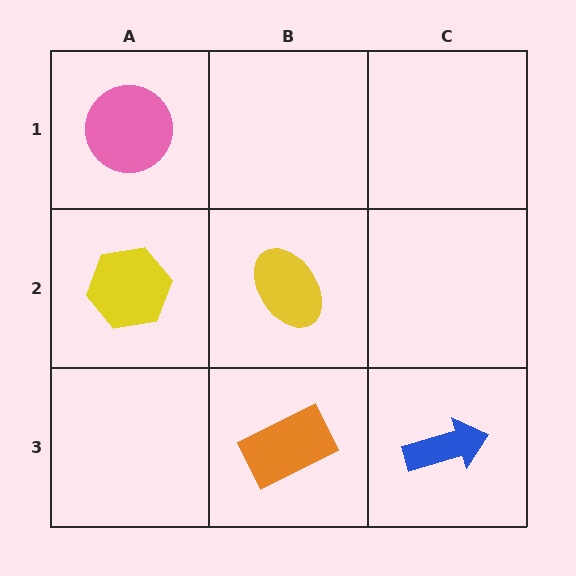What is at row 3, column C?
A blue arrow.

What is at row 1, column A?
A pink circle.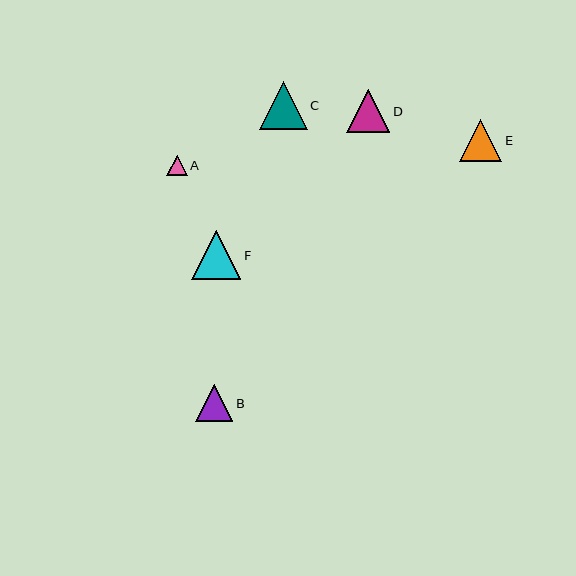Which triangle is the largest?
Triangle F is the largest with a size of approximately 49 pixels.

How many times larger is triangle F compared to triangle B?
Triangle F is approximately 1.3 times the size of triangle B.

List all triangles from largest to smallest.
From largest to smallest: F, C, D, E, B, A.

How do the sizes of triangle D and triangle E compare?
Triangle D and triangle E are approximately the same size.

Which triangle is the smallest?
Triangle A is the smallest with a size of approximately 20 pixels.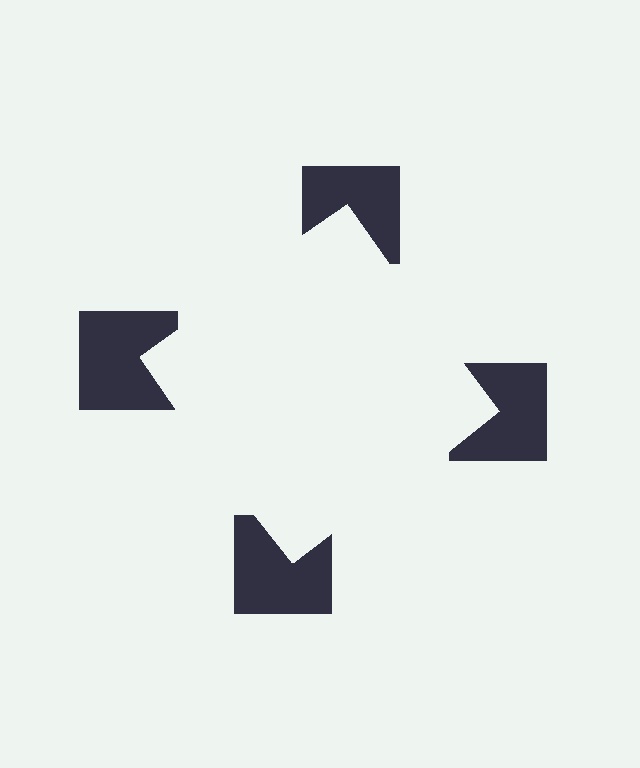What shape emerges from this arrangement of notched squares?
An illusory square — its edges are inferred from the aligned wedge cuts in the notched squares, not physically drawn.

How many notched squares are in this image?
There are 4 — one at each vertex of the illusory square.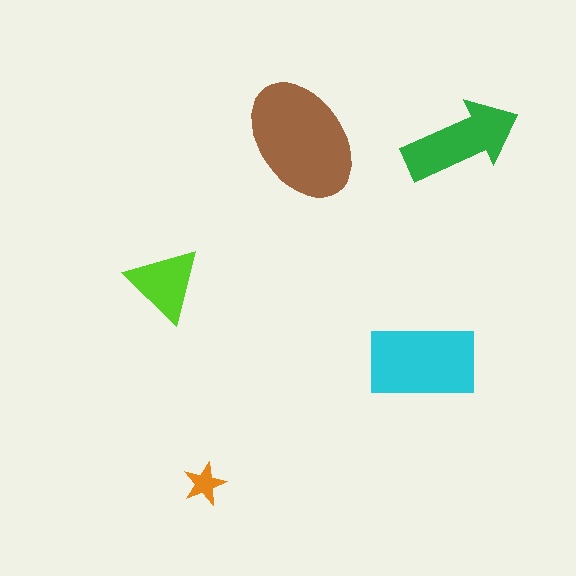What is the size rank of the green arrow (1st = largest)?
3rd.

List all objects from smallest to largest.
The orange star, the lime triangle, the green arrow, the cyan rectangle, the brown ellipse.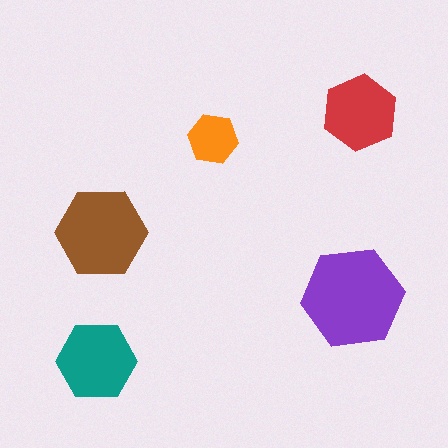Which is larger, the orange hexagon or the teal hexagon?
The teal one.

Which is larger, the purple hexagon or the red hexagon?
The purple one.